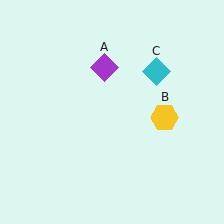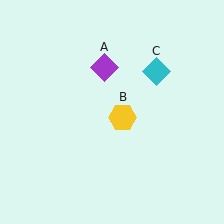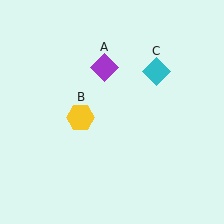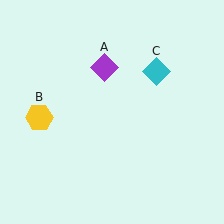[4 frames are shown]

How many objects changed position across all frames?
1 object changed position: yellow hexagon (object B).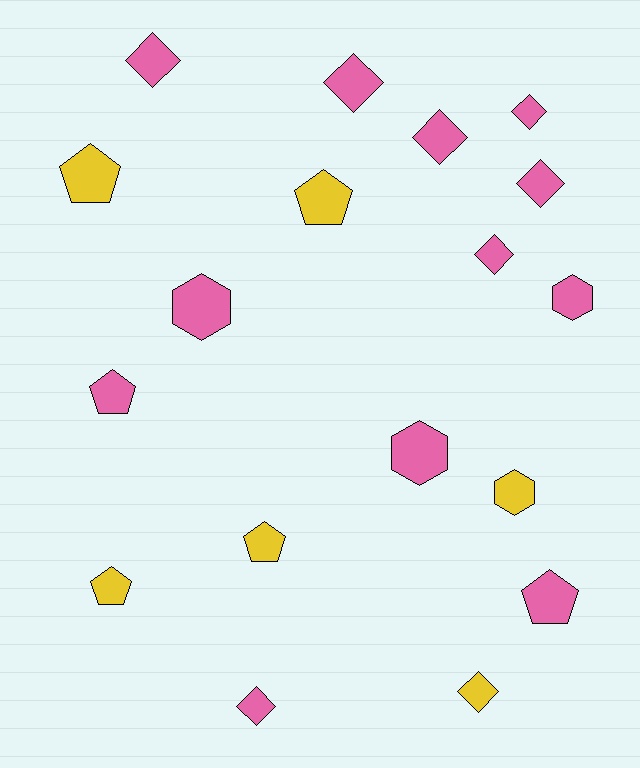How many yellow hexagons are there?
There is 1 yellow hexagon.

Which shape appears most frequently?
Diamond, with 8 objects.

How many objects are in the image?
There are 18 objects.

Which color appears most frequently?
Pink, with 12 objects.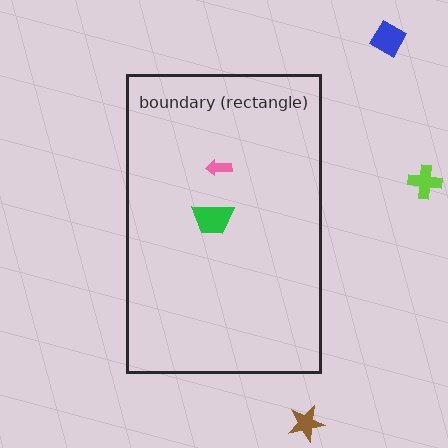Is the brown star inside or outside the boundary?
Outside.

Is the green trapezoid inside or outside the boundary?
Inside.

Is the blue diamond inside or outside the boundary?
Outside.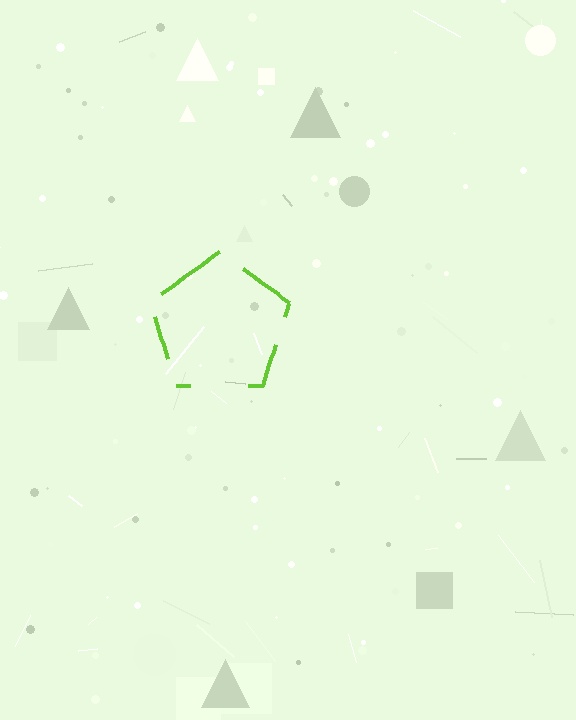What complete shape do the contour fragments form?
The contour fragments form a pentagon.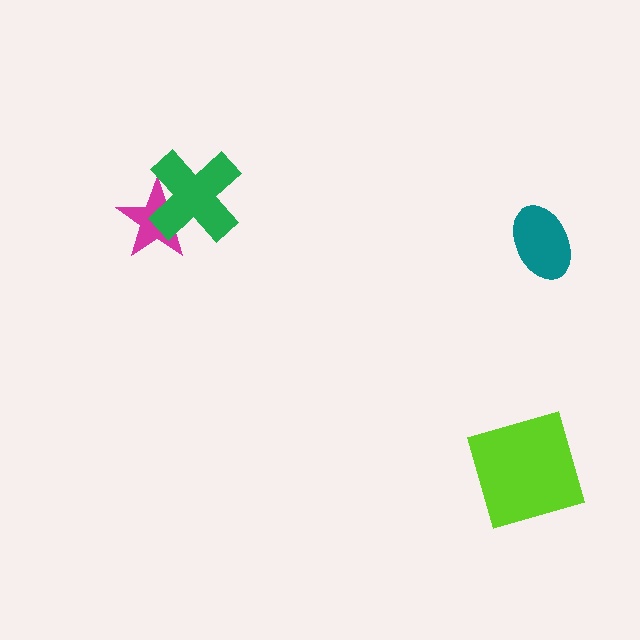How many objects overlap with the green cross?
1 object overlaps with the green cross.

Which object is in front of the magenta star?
The green cross is in front of the magenta star.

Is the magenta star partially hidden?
Yes, it is partially covered by another shape.